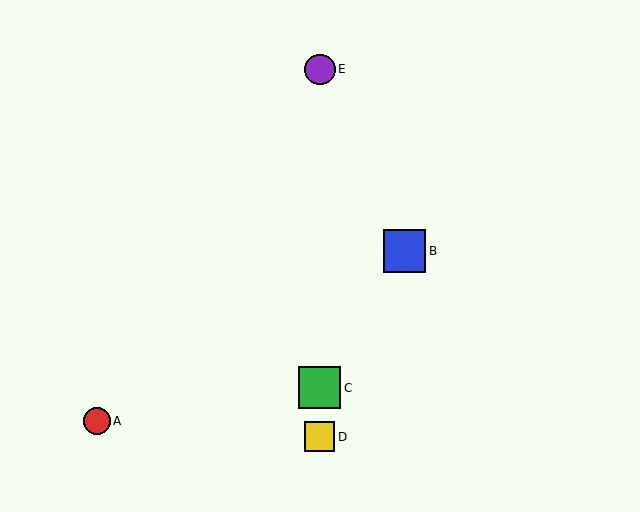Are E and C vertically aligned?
Yes, both are at x≈320.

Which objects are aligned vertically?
Objects C, D, E are aligned vertically.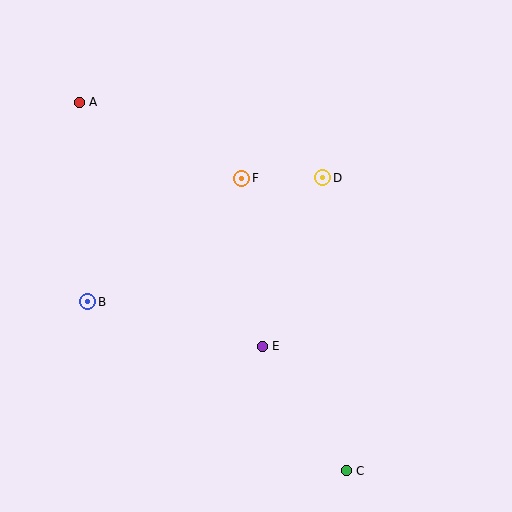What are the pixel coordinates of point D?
Point D is at (323, 178).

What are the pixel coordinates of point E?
Point E is at (262, 346).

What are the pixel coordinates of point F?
Point F is at (242, 178).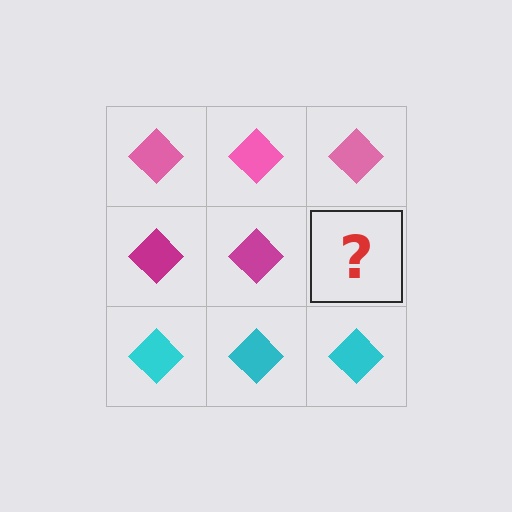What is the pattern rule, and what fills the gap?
The rule is that each row has a consistent color. The gap should be filled with a magenta diamond.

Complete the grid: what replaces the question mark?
The question mark should be replaced with a magenta diamond.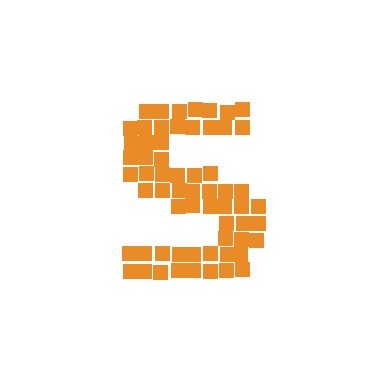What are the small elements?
The small elements are squares.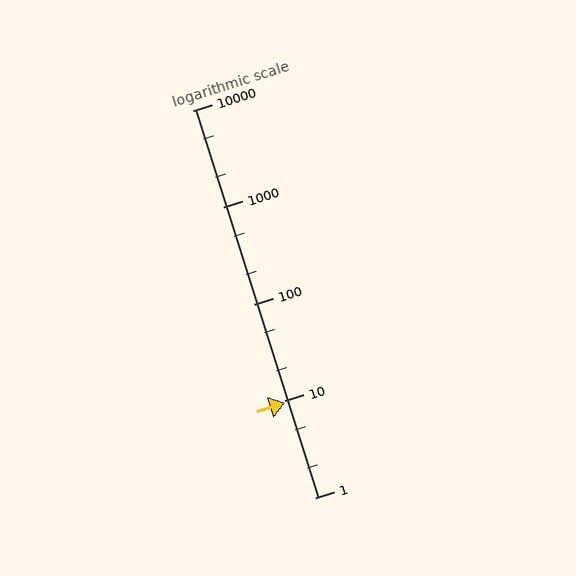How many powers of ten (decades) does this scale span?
The scale spans 4 decades, from 1 to 10000.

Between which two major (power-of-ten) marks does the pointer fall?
The pointer is between 1 and 10.